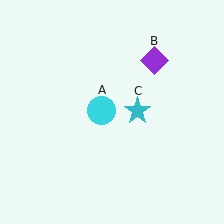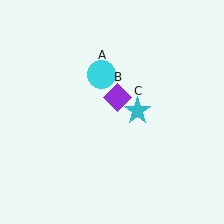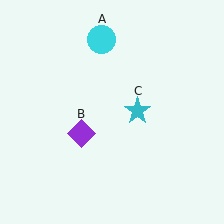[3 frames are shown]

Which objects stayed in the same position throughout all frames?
Cyan star (object C) remained stationary.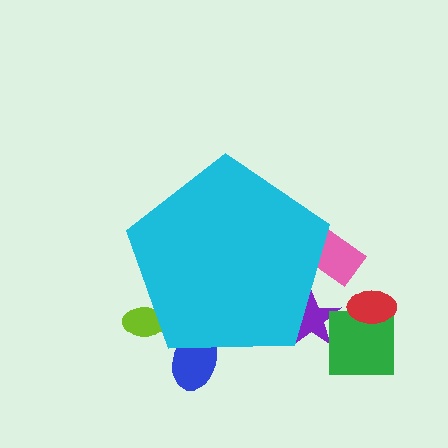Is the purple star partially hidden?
Yes, the purple star is partially hidden behind the cyan pentagon.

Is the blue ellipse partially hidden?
Yes, the blue ellipse is partially hidden behind the cyan pentagon.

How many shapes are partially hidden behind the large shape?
4 shapes are partially hidden.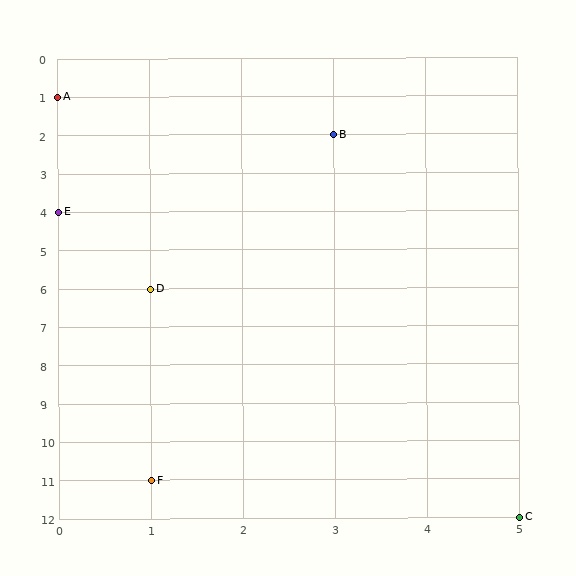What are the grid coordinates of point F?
Point F is at grid coordinates (1, 11).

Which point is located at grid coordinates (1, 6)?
Point D is at (1, 6).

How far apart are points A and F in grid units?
Points A and F are 1 column and 10 rows apart (about 10.0 grid units diagonally).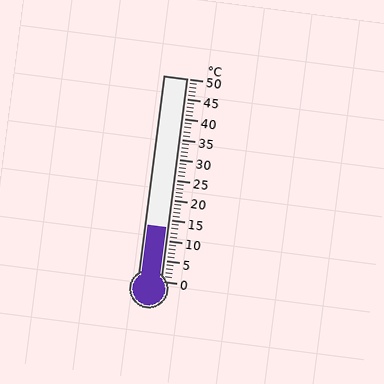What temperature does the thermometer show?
The thermometer shows approximately 13°C.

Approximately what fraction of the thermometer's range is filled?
The thermometer is filled to approximately 25% of its range.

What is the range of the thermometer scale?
The thermometer scale ranges from 0°C to 50°C.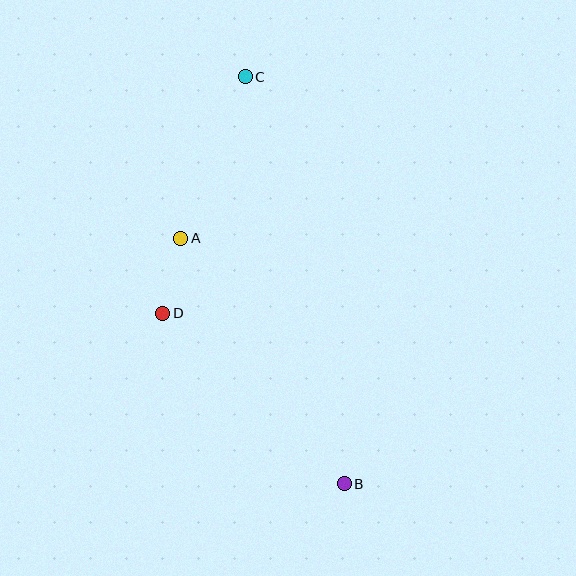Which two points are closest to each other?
Points A and D are closest to each other.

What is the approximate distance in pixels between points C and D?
The distance between C and D is approximately 251 pixels.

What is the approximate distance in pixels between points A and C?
The distance between A and C is approximately 174 pixels.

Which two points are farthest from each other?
Points B and C are farthest from each other.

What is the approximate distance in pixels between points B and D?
The distance between B and D is approximately 249 pixels.